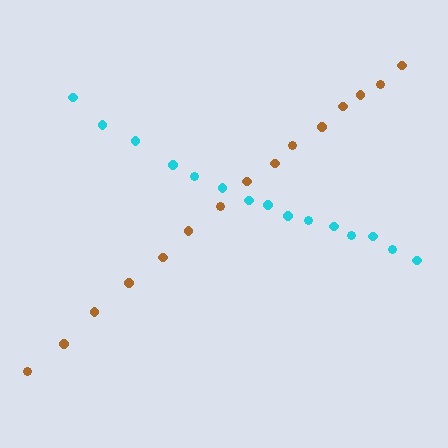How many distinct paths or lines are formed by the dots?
There are 2 distinct paths.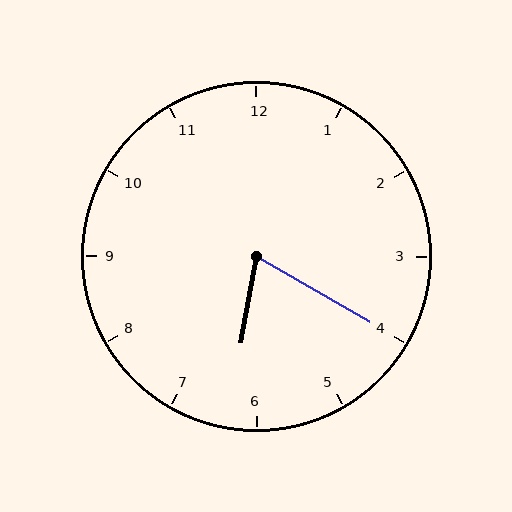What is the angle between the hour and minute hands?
Approximately 70 degrees.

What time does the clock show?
6:20.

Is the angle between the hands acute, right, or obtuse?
It is acute.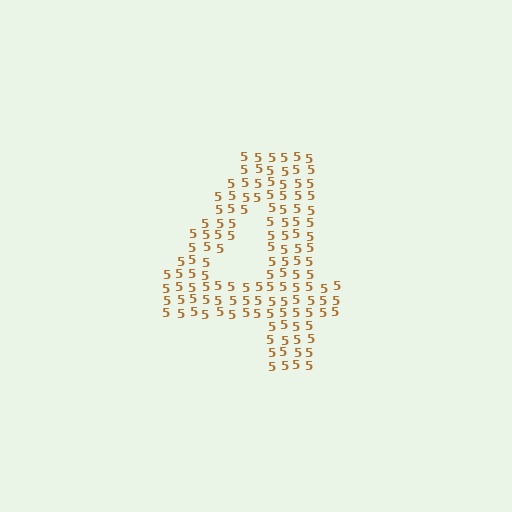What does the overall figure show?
The overall figure shows the digit 4.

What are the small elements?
The small elements are digit 5's.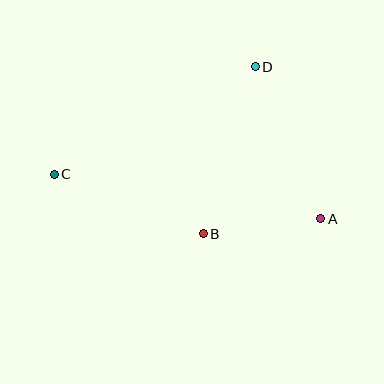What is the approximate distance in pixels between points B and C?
The distance between B and C is approximately 160 pixels.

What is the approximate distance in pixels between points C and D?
The distance between C and D is approximately 228 pixels.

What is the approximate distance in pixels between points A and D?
The distance between A and D is approximately 166 pixels.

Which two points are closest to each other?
Points A and B are closest to each other.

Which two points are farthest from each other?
Points A and C are farthest from each other.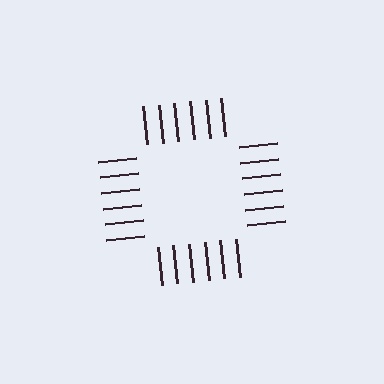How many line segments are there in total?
24 — 6 along each of the 4 edges.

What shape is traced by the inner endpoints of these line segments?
An illusory square — the line segments terminate on its edges but no continuous stroke is drawn.